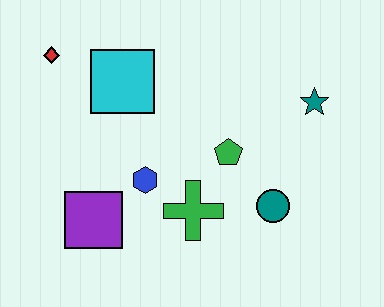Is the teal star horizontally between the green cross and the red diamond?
No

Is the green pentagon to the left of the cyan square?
No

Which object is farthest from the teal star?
The red diamond is farthest from the teal star.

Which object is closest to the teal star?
The green pentagon is closest to the teal star.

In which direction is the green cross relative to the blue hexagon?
The green cross is to the right of the blue hexagon.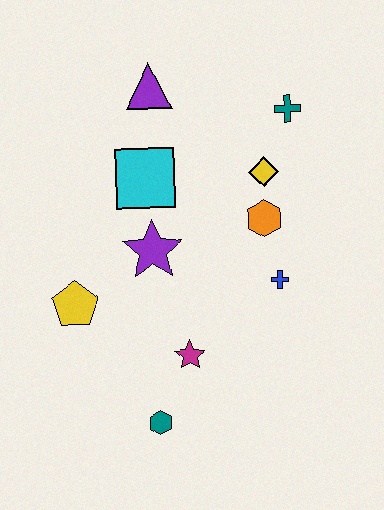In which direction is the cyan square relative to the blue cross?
The cyan square is to the left of the blue cross.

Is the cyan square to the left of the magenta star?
Yes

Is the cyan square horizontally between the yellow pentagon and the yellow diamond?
Yes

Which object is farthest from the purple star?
The teal cross is farthest from the purple star.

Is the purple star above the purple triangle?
No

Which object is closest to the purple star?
The cyan square is closest to the purple star.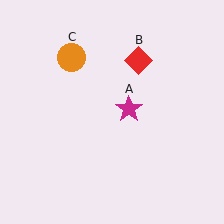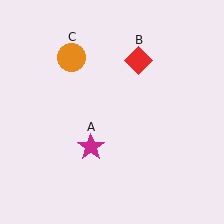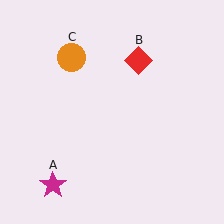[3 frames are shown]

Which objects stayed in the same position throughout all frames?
Red diamond (object B) and orange circle (object C) remained stationary.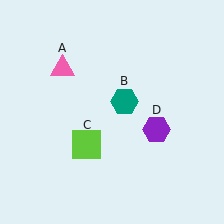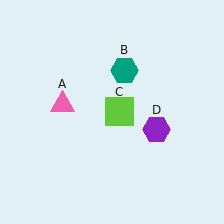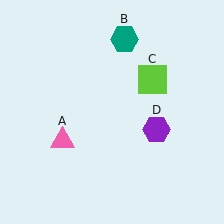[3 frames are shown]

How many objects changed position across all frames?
3 objects changed position: pink triangle (object A), teal hexagon (object B), lime square (object C).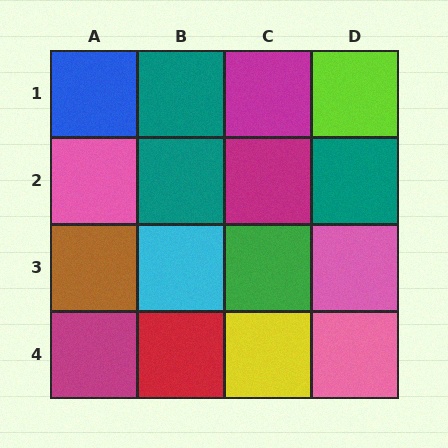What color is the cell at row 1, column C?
Magenta.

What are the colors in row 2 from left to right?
Pink, teal, magenta, teal.